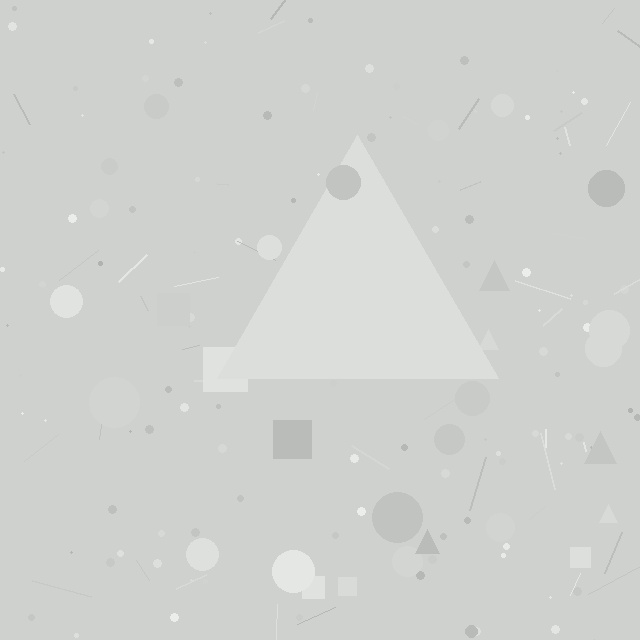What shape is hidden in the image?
A triangle is hidden in the image.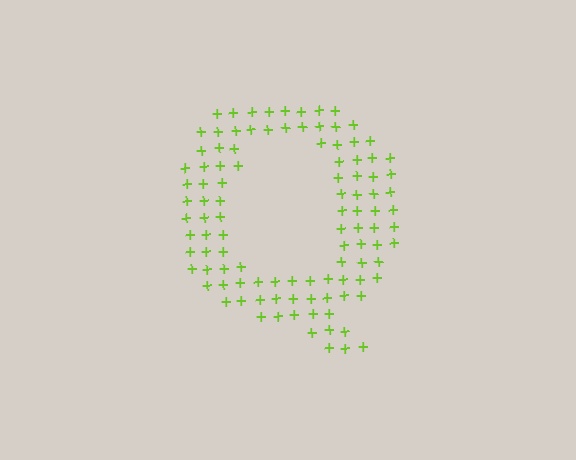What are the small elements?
The small elements are plus signs.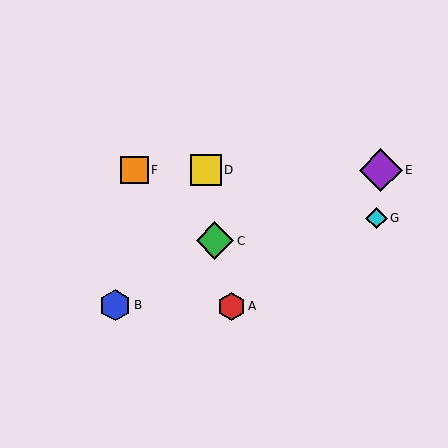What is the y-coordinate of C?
Object C is at y≈241.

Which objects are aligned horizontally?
Objects D, E, F are aligned horizontally.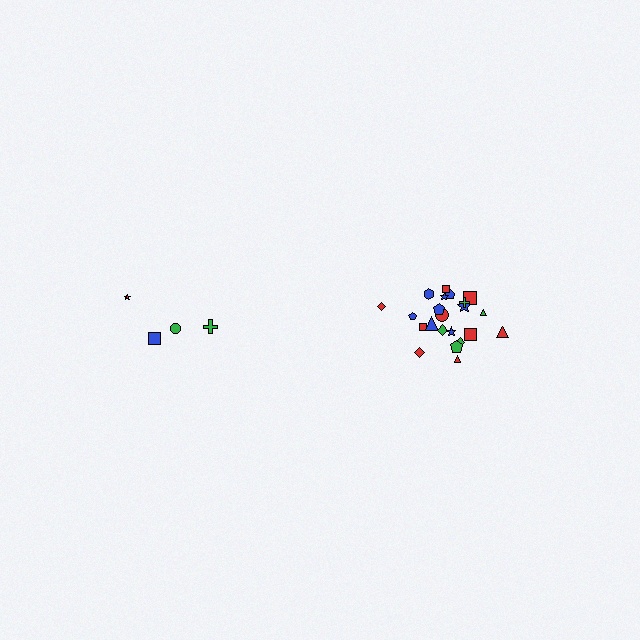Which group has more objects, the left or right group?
The right group.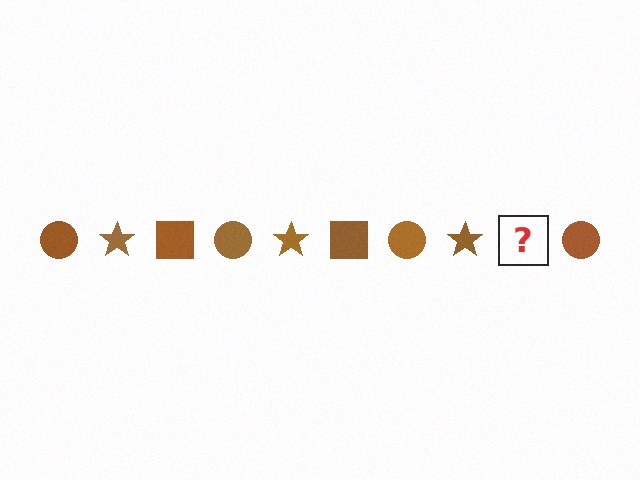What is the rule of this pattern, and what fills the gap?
The rule is that the pattern cycles through circle, star, square shapes in brown. The gap should be filled with a brown square.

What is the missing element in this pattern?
The missing element is a brown square.